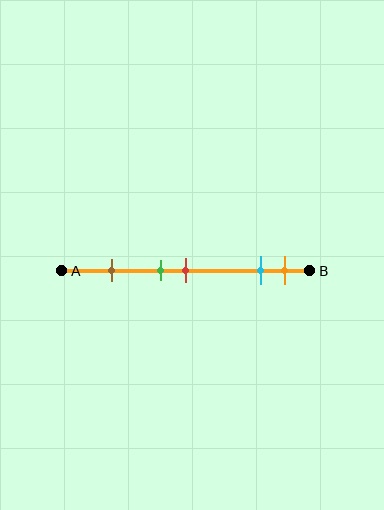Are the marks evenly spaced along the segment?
No, the marks are not evenly spaced.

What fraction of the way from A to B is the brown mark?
The brown mark is approximately 20% (0.2) of the way from A to B.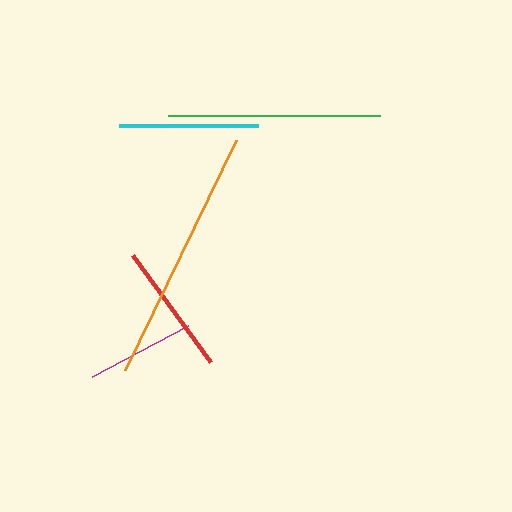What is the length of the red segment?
The red segment is approximately 132 pixels long.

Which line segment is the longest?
The orange line is the longest at approximately 256 pixels.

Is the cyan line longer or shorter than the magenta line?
The cyan line is longer than the magenta line.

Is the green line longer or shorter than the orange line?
The orange line is longer than the green line.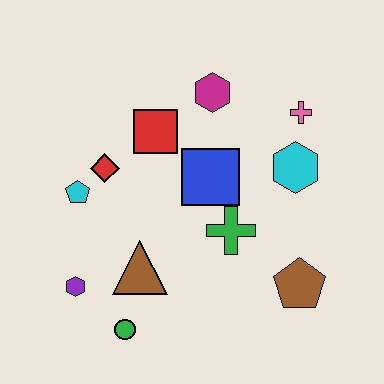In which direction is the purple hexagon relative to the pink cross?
The purple hexagon is to the left of the pink cross.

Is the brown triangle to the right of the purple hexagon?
Yes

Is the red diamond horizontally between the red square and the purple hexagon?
Yes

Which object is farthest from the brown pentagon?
The cyan pentagon is farthest from the brown pentagon.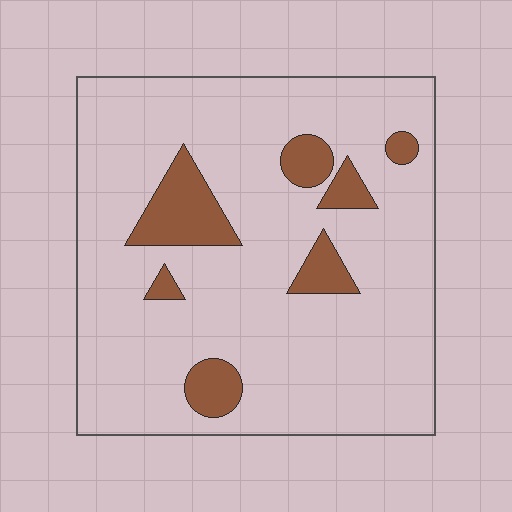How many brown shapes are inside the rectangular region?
7.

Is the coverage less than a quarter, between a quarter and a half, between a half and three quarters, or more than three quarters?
Less than a quarter.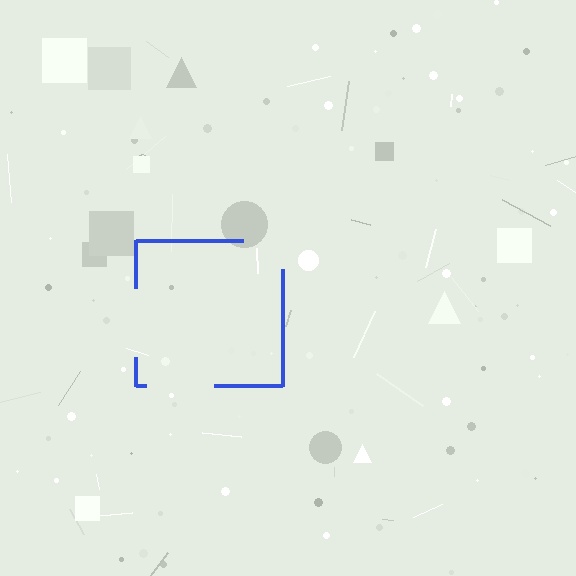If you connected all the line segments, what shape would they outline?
They would outline a square.